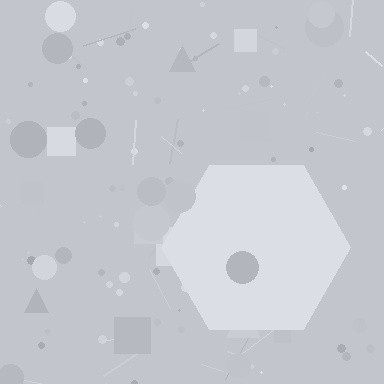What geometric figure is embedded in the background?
A hexagon is embedded in the background.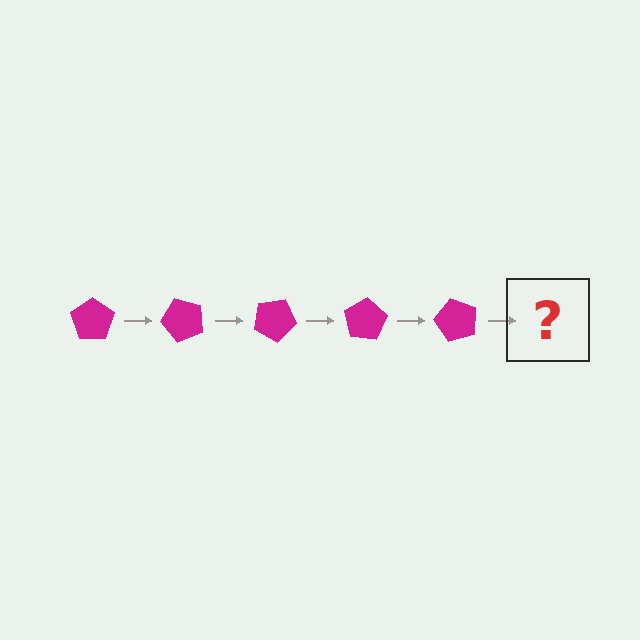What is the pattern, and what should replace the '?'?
The pattern is that the pentagon rotates 50 degrees each step. The '?' should be a magenta pentagon rotated 250 degrees.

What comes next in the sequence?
The next element should be a magenta pentagon rotated 250 degrees.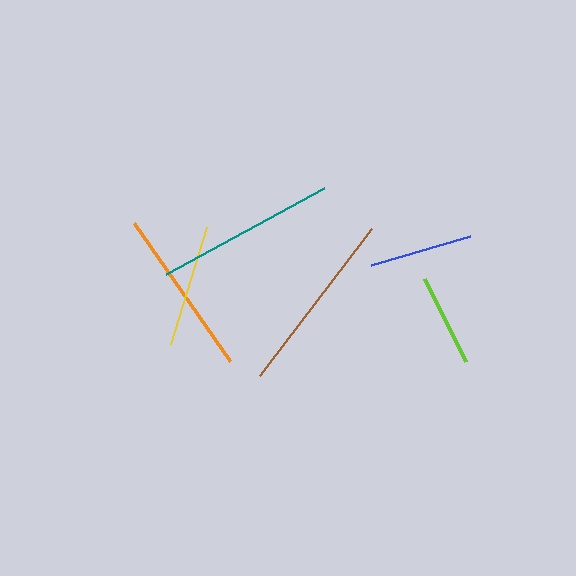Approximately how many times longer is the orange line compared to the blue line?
The orange line is approximately 1.6 times the length of the blue line.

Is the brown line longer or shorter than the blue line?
The brown line is longer than the blue line.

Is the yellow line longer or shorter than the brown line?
The brown line is longer than the yellow line.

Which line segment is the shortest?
The lime line is the shortest at approximately 93 pixels.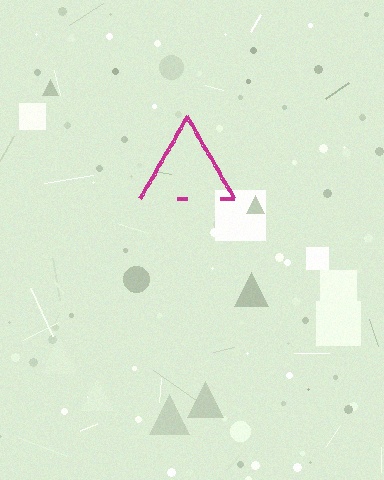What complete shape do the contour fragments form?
The contour fragments form a triangle.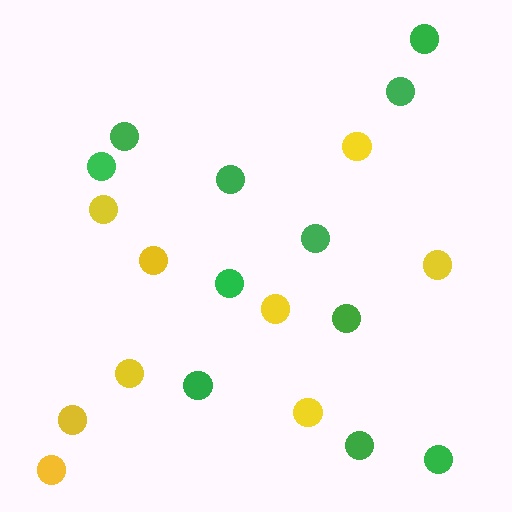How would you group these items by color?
There are 2 groups: one group of yellow circles (9) and one group of green circles (11).